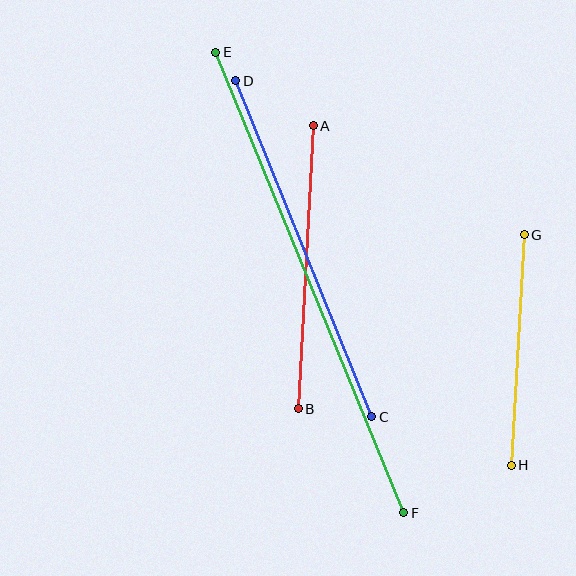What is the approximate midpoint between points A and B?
The midpoint is at approximately (306, 267) pixels.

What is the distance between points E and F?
The distance is approximately 497 pixels.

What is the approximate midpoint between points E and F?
The midpoint is at approximately (310, 283) pixels.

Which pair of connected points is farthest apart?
Points E and F are farthest apart.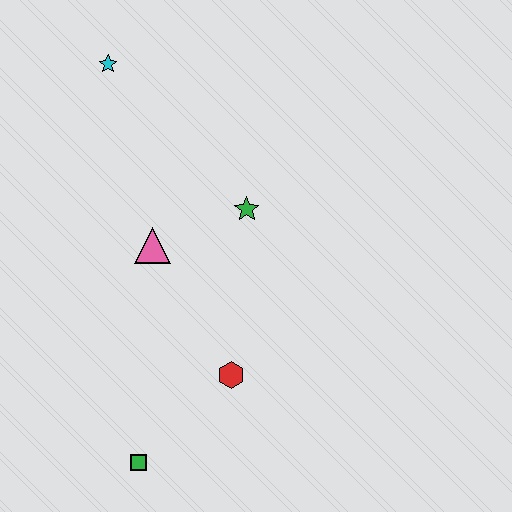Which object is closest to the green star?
The pink triangle is closest to the green star.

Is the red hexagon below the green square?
No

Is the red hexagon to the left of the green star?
Yes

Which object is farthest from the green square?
The cyan star is farthest from the green square.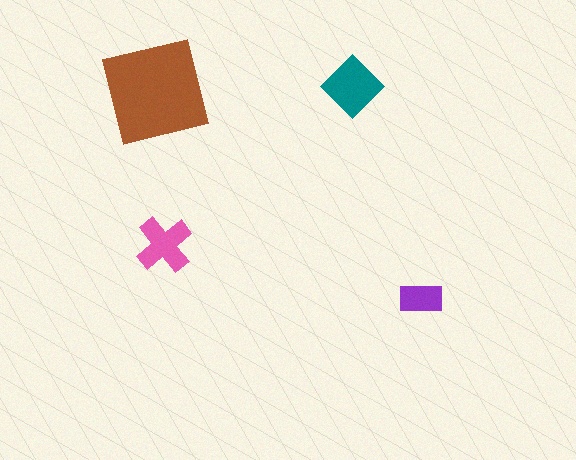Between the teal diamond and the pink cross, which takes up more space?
The teal diamond.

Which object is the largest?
The brown square.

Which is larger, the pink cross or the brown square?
The brown square.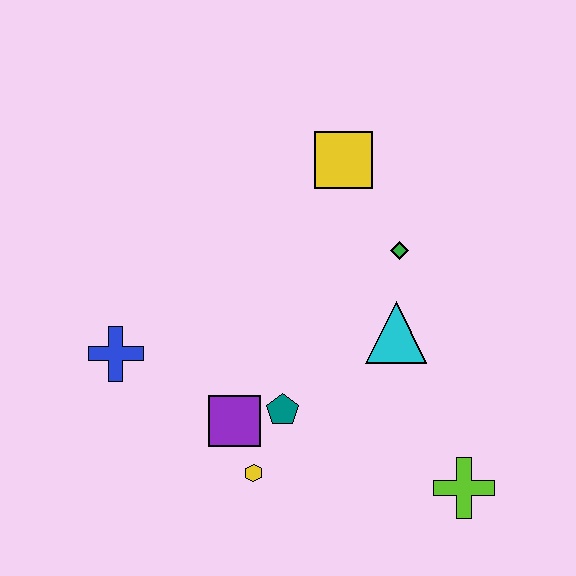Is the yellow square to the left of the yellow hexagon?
No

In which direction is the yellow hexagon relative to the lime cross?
The yellow hexagon is to the left of the lime cross.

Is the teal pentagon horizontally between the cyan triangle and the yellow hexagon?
Yes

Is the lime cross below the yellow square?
Yes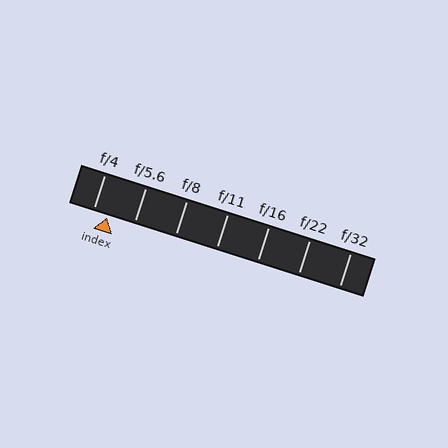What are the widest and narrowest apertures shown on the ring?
The widest aperture shown is f/4 and the narrowest is f/32.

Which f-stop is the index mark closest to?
The index mark is closest to f/4.